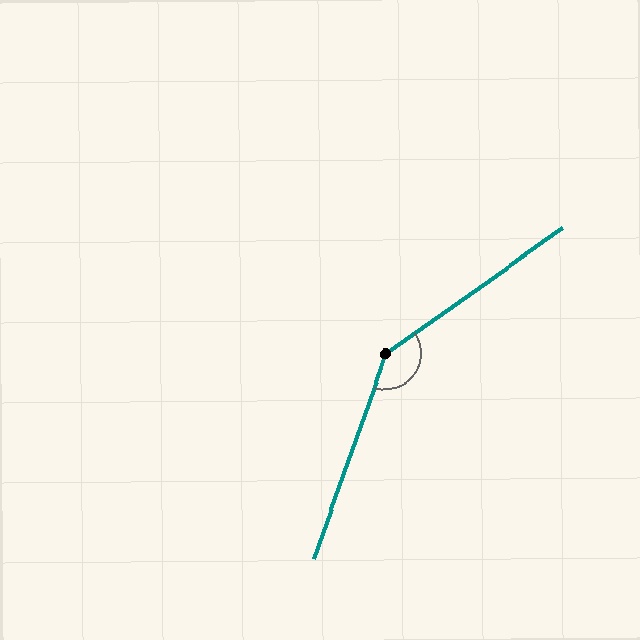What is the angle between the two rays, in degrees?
Approximately 145 degrees.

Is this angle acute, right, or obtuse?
It is obtuse.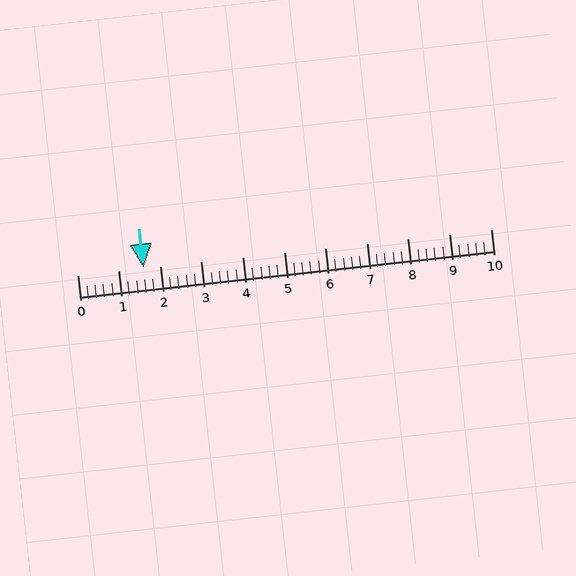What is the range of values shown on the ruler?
The ruler shows values from 0 to 10.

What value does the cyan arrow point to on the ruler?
The cyan arrow points to approximately 1.6.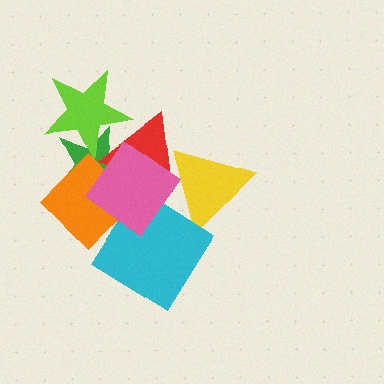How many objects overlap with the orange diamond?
4 objects overlap with the orange diamond.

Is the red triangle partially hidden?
Yes, it is partially covered by another shape.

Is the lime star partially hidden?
Yes, it is partially covered by another shape.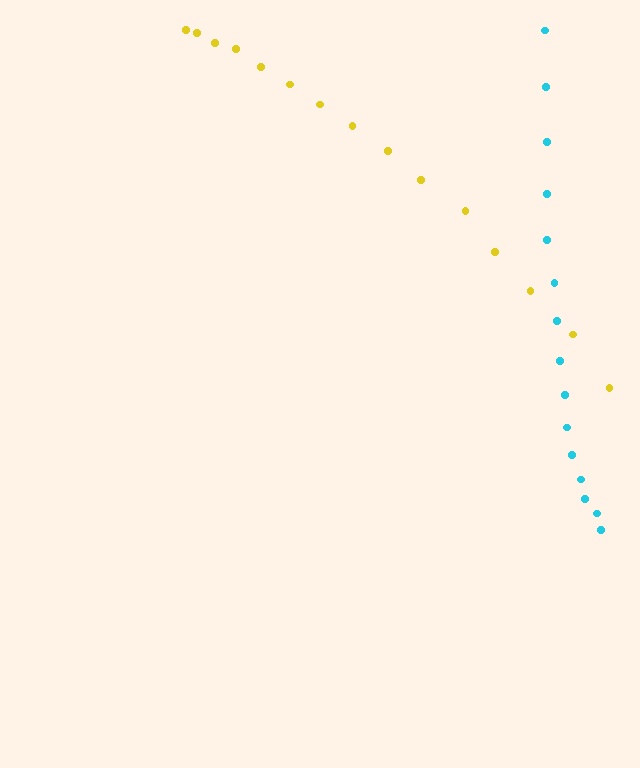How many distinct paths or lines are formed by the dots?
There are 2 distinct paths.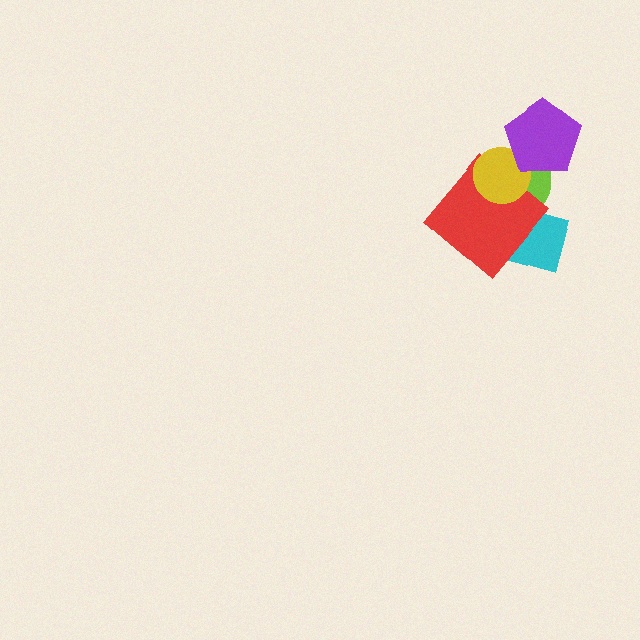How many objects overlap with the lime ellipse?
4 objects overlap with the lime ellipse.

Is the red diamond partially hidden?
Yes, it is partially covered by another shape.